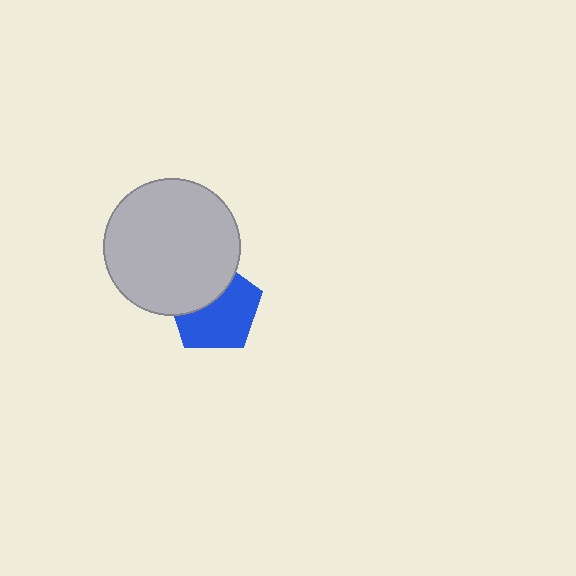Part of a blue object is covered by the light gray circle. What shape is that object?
It is a pentagon.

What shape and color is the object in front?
The object in front is a light gray circle.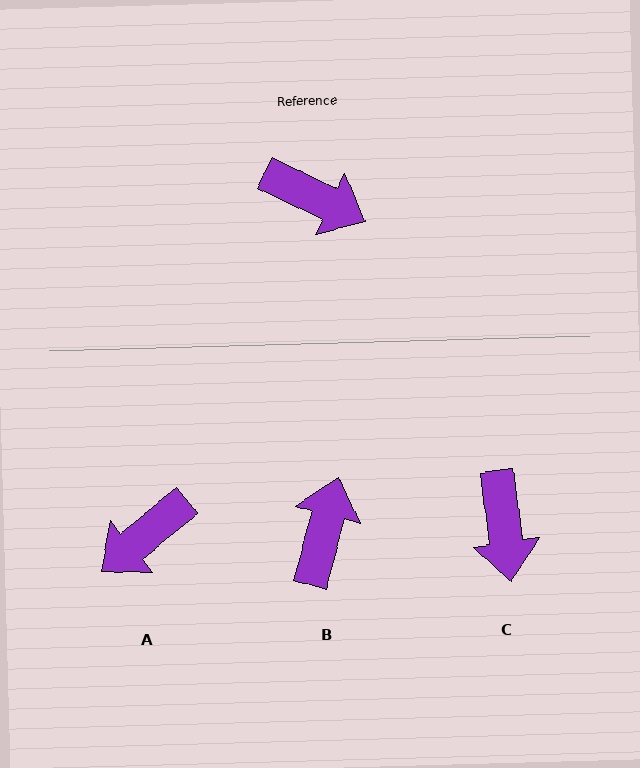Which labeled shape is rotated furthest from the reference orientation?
A, about 115 degrees away.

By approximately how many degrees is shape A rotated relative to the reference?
Approximately 115 degrees clockwise.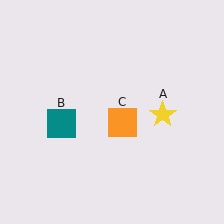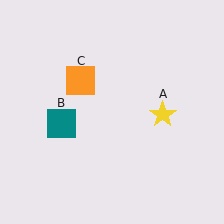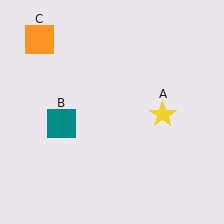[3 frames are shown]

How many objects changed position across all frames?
1 object changed position: orange square (object C).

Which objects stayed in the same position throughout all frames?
Yellow star (object A) and teal square (object B) remained stationary.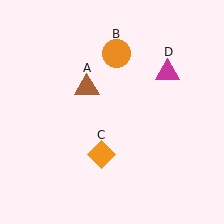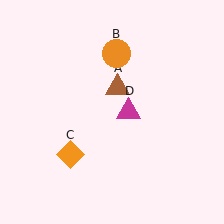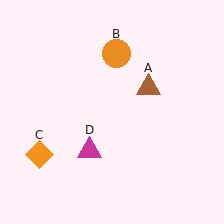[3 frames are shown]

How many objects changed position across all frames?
3 objects changed position: brown triangle (object A), orange diamond (object C), magenta triangle (object D).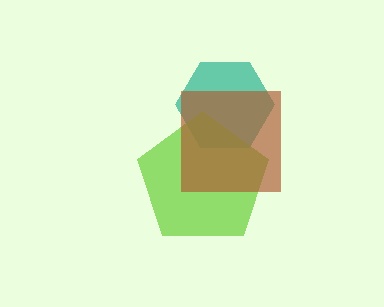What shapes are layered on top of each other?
The layered shapes are: a teal hexagon, a lime pentagon, a brown square.